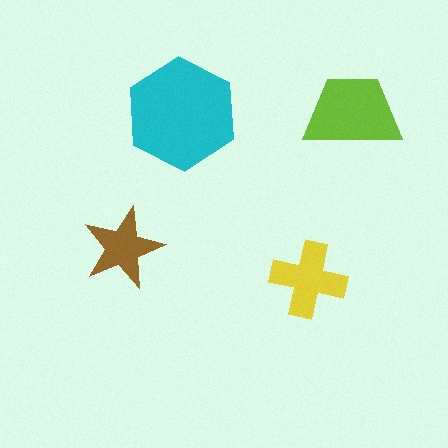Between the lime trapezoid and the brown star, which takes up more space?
The lime trapezoid.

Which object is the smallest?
The brown star.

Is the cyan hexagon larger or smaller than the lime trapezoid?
Larger.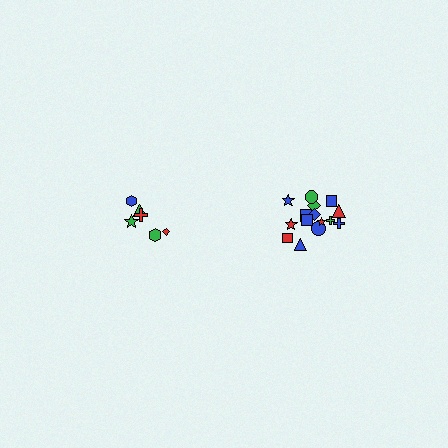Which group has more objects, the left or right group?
The right group.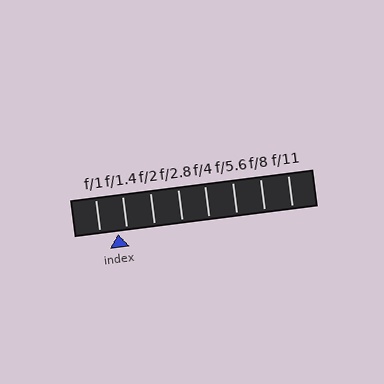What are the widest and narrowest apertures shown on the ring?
The widest aperture shown is f/1 and the narrowest is f/11.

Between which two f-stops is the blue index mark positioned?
The index mark is between f/1 and f/1.4.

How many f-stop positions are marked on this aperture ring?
There are 8 f-stop positions marked.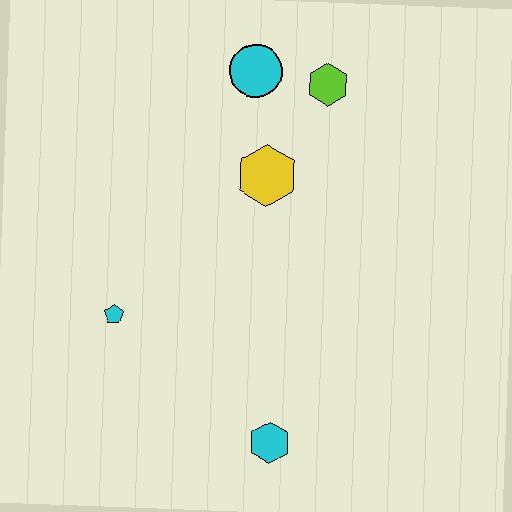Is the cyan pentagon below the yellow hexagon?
Yes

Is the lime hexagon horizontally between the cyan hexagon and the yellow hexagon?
No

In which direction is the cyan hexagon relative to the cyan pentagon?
The cyan hexagon is to the right of the cyan pentagon.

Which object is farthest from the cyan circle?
The cyan hexagon is farthest from the cyan circle.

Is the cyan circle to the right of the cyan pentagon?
Yes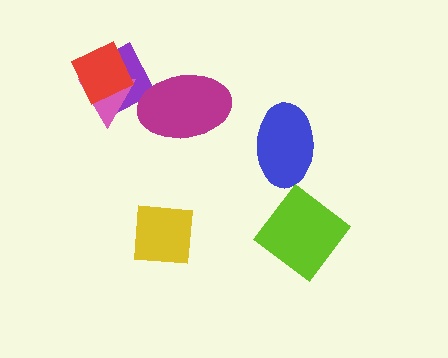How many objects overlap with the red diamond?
2 objects overlap with the red diamond.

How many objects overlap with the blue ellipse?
0 objects overlap with the blue ellipse.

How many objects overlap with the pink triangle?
2 objects overlap with the pink triangle.